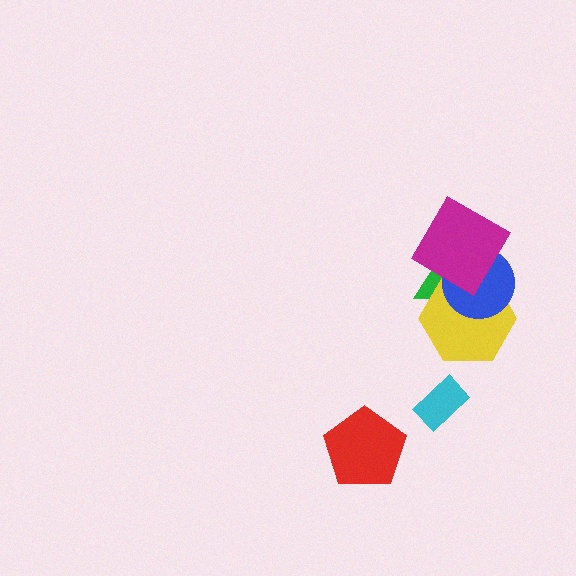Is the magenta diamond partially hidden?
No, no other shape covers it.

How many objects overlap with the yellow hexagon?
3 objects overlap with the yellow hexagon.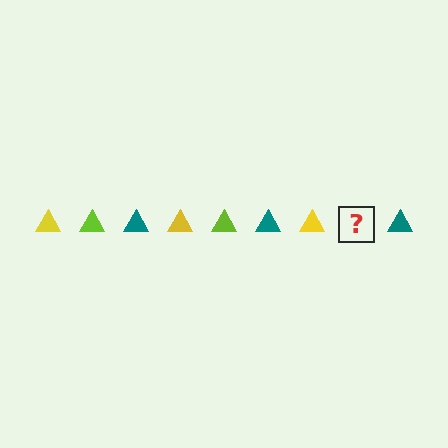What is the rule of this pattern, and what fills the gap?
The rule is that the pattern cycles through yellow, lime, teal triangles. The gap should be filled with a lime triangle.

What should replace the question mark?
The question mark should be replaced with a lime triangle.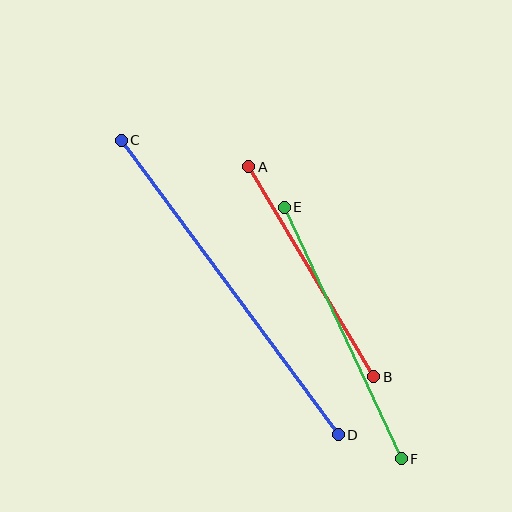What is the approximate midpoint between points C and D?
The midpoint is at approximately (230, 287) pixels.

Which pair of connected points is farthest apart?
Points C and D are farthest apart.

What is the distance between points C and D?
The distance is approximately 366 pixels.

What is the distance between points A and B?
The distance is approximately 244 pixels.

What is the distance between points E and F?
The distance is approximately 277 pixels.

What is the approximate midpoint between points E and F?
The midpoint is at approximately (343, 333) pixels.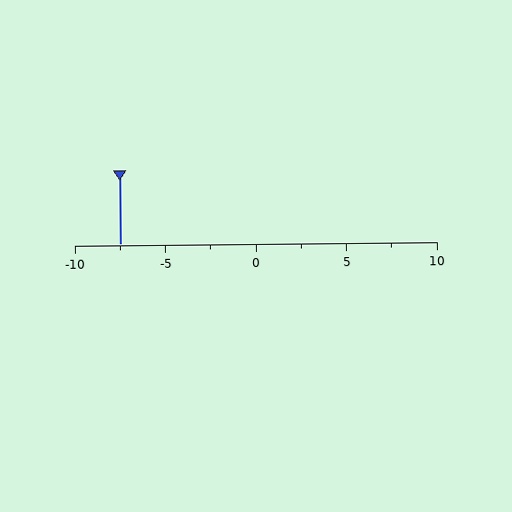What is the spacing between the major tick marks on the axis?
The major ticks are spaced 5 apart.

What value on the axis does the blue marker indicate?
The marker indicates approximately -7.5.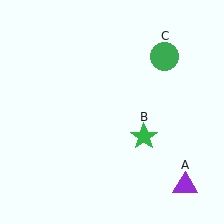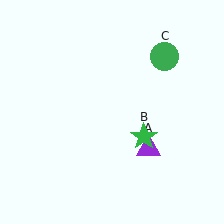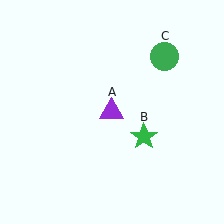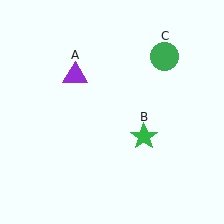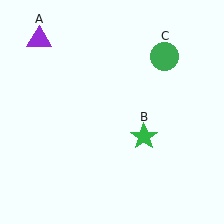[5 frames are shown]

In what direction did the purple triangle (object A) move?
The purple triangle (object A) moved up and to the left.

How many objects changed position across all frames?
1 object changed position: purple triangle (object A).